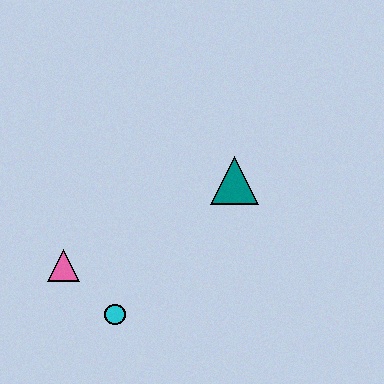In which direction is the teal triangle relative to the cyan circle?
The teal triangle is above the cyan circle.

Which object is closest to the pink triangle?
The cyan circle is closest to the pink triangle.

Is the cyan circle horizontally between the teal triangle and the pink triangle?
Yes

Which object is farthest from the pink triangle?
The teal triangle is farthest from the pink triangle.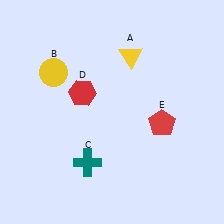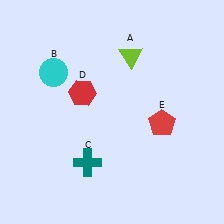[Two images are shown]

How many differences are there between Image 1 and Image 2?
There are 2 differences between the two images.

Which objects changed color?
A changed from yellow to lime. B changed from yellow to cyan.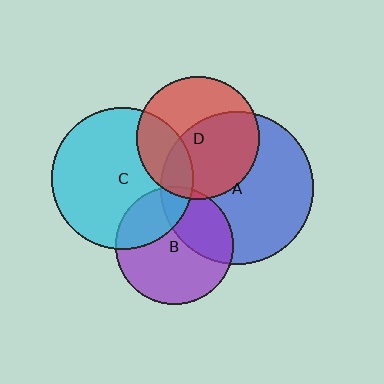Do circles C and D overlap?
Yes.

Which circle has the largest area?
Circle A (blue).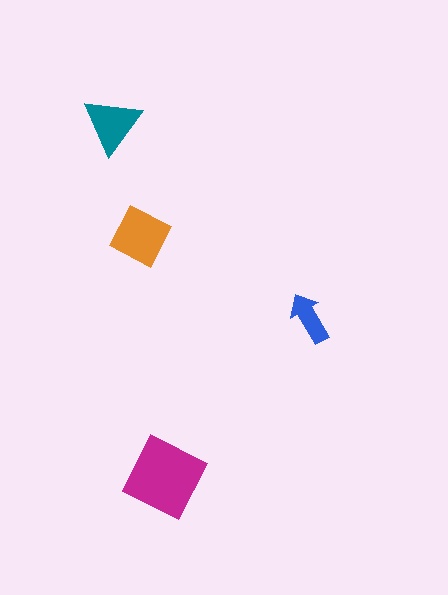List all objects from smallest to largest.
The blue arrow, the teal triangle, the orange diamond, the magenta square.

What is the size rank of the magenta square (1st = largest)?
1st.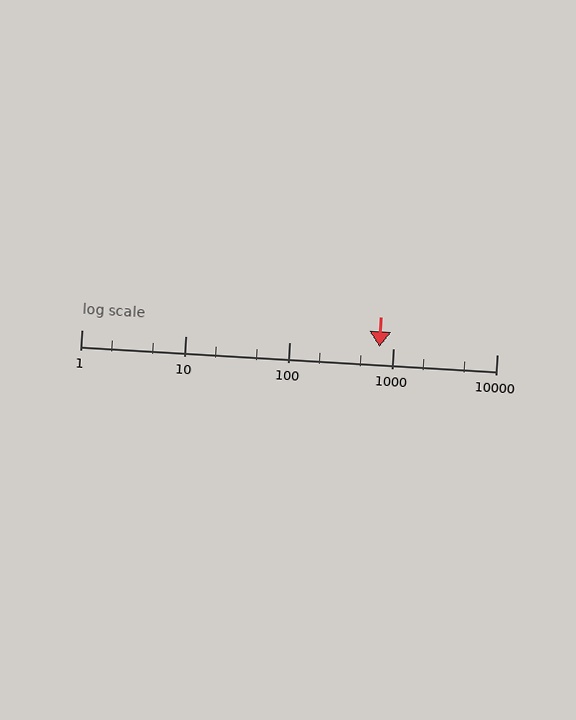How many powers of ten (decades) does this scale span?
The scale spans 4 decades, from 1 to 10000.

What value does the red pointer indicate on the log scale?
The pointer indicates approximately 740.